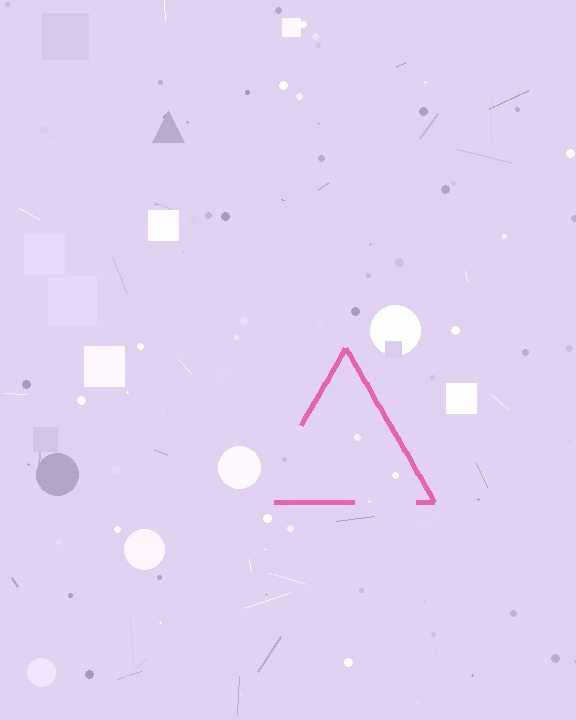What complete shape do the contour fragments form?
The contour fragments form a triangle.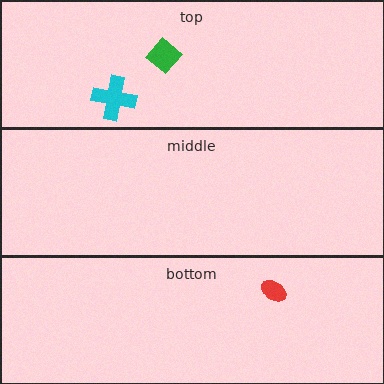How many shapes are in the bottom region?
1.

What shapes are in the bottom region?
The red ellipse.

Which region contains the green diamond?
The top region.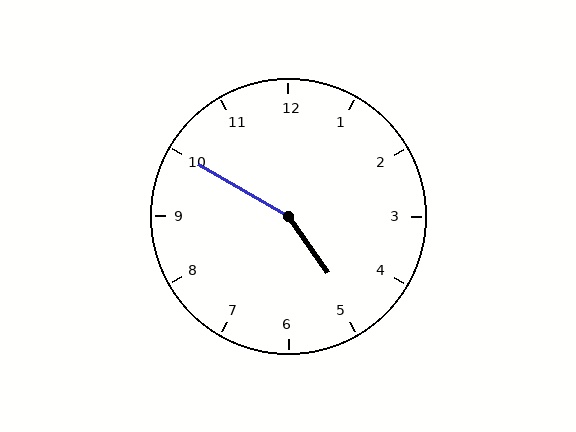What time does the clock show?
4:50.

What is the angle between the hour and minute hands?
Approximately 155 degrees.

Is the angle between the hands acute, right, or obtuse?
It is obtuse.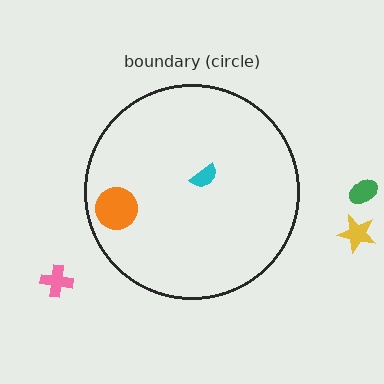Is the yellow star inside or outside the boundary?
Outside.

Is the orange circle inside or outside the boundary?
Inside.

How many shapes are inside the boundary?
2 inside, 3 outside.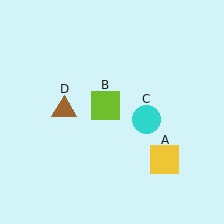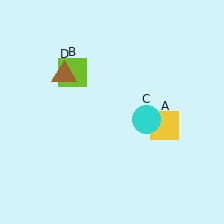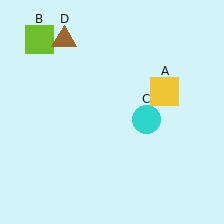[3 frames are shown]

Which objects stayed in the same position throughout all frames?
Cyan circle (object C) remained stationary.